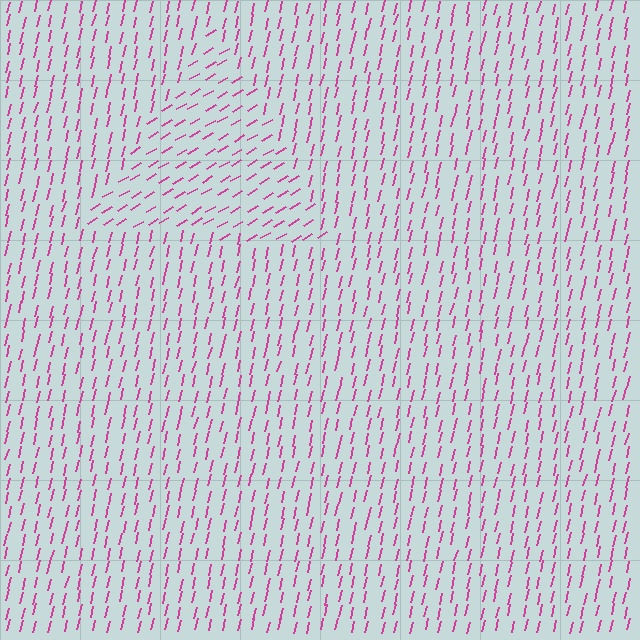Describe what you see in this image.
The image is filled with small magenta line segments. A triangle region in the image has lines oriented differently from the surrounding lines, creating a visible texture boundary.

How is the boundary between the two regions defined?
The boundary is defined purely by a change in line orientation (approximately 45 degrees difference). All lines are the same color and thickness.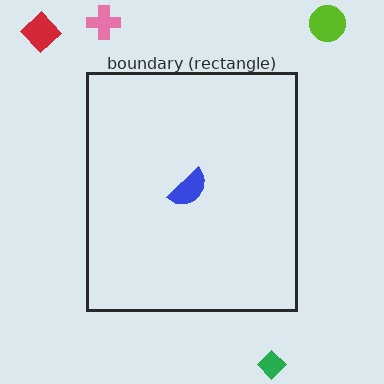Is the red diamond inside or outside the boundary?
Outside.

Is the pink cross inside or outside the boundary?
Outside.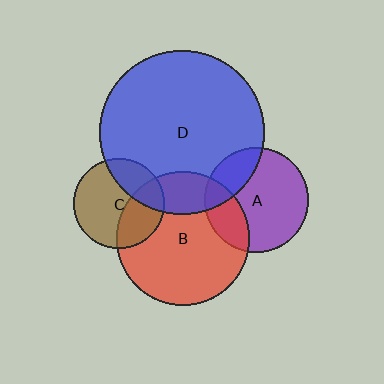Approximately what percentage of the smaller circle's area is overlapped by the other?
Approximately 25%.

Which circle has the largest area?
Circle D (blue).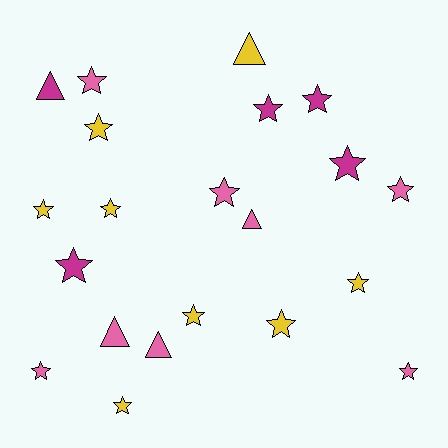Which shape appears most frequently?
Star, with 16 objects.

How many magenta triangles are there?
There is 1 magenta triangle.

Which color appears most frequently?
Yellow, with 8 objects.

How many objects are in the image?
There are 21 objects.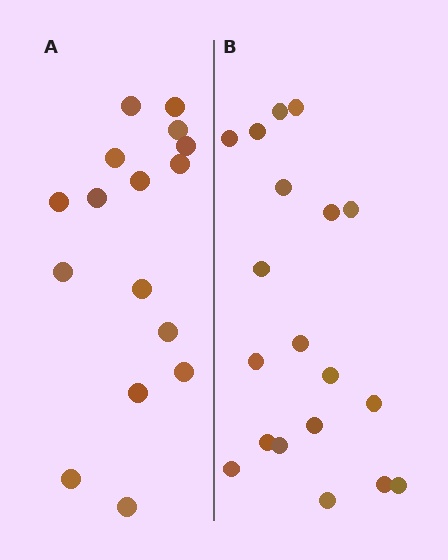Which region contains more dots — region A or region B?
Region B (the right region) has more dots.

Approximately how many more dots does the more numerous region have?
Region B has just a few more — roughly 2 or 3 more dots than region A.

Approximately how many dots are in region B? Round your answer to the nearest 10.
About 20 dots. (The exact count is 19, which rounds to 20.)